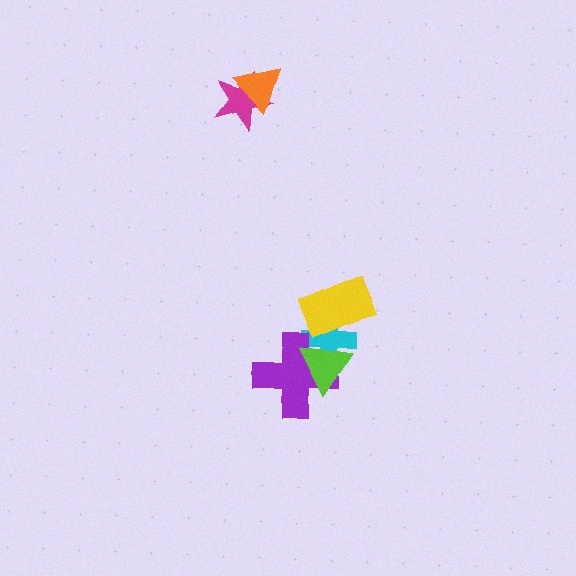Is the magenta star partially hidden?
Yes, it is partially covered by another shape.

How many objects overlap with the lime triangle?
2 objects overlap with the lime triangle.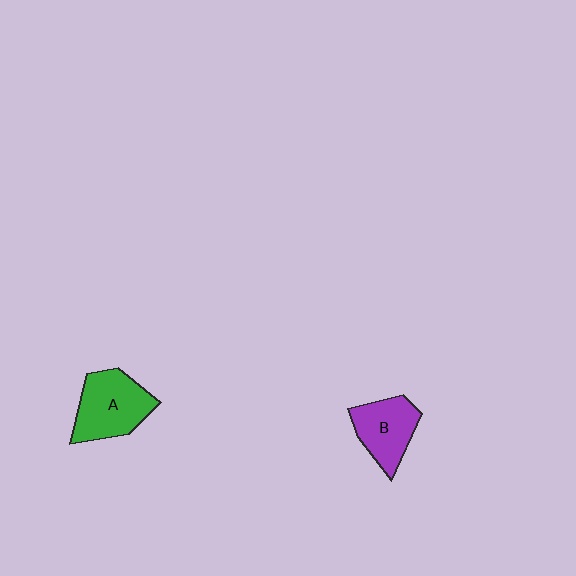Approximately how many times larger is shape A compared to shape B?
Approximately 1.2 times.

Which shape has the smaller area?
Shape B (purple).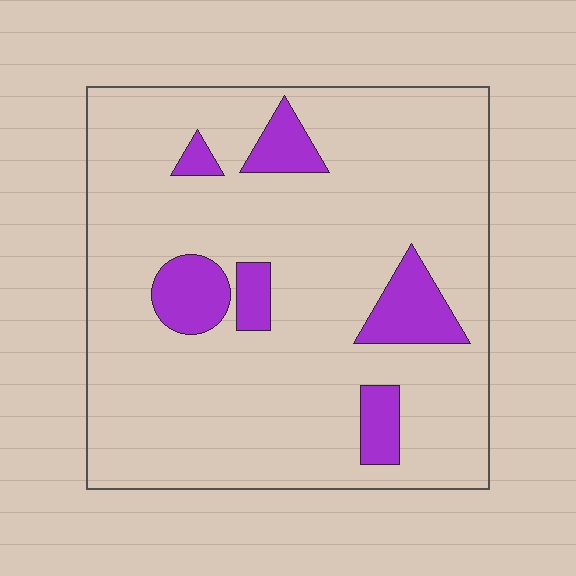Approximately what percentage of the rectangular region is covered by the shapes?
Approximately 15%.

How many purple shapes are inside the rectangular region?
6.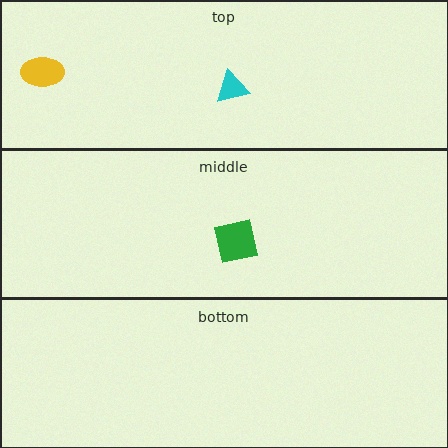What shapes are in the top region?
The yellow ellipse, the cyan triangle.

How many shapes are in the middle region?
1.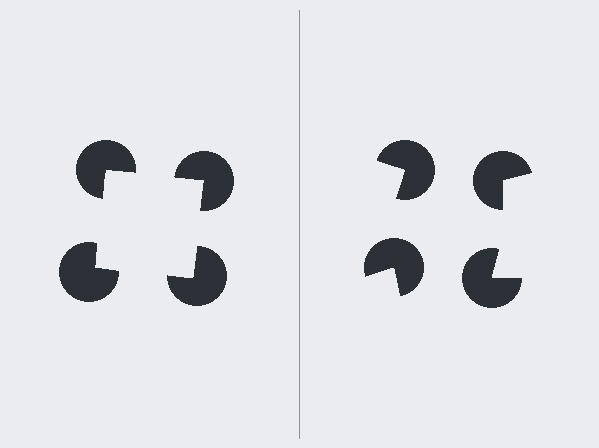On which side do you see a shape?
An illusory square appears on the left side. On the right side the wedge cuts are rotated, so no coherent shape forms.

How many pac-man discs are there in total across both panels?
8 — 4 on each side.